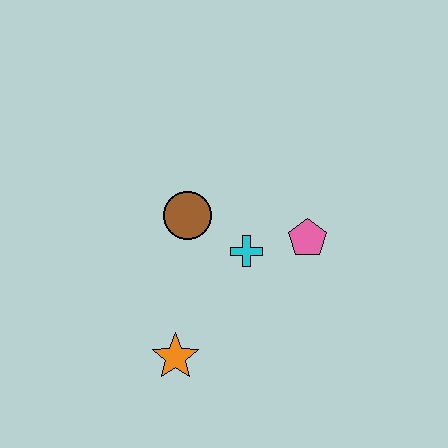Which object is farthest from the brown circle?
The orange star is farthest from the brown circle.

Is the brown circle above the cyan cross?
Yes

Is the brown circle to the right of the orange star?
Yes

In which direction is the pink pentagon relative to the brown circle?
The pink pentagon is to the right of the brown circle.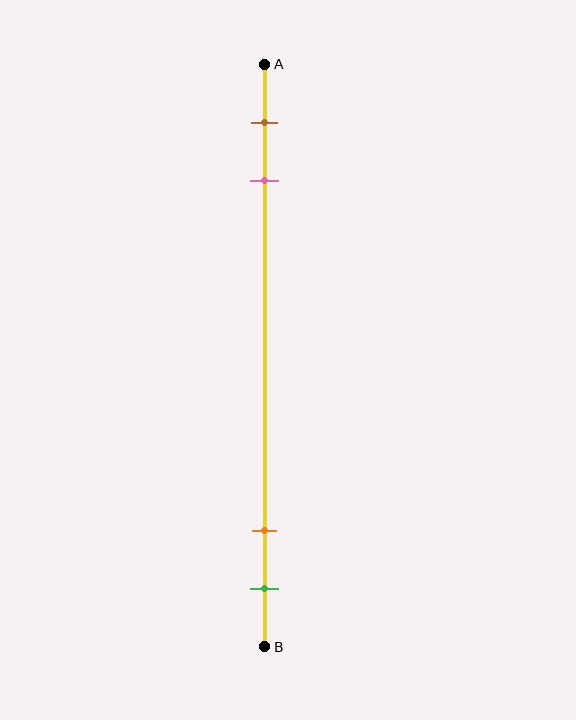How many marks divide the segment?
There are 4 marks dividing the segment.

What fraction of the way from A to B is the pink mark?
The pink mark is approximately 20% (0.2) of the way from A to B.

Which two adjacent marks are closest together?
The orange and green marks are the closest adjacent pair.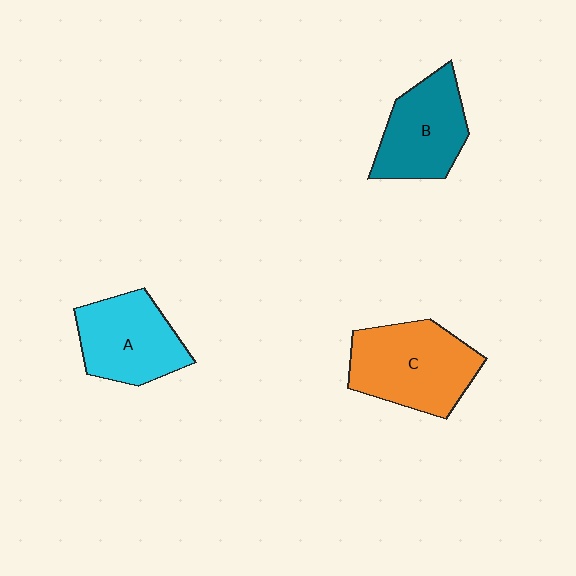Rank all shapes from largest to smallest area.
From largest to smallest: C (orange), A (cyan), B (teal).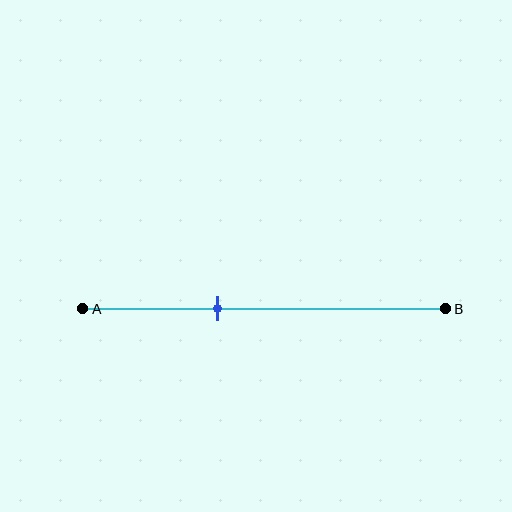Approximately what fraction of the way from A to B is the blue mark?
The blue mark is approximately 35% of the way from A to B.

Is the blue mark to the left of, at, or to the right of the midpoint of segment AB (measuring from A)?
The blue mark is to the left of the midpoint of segment AB.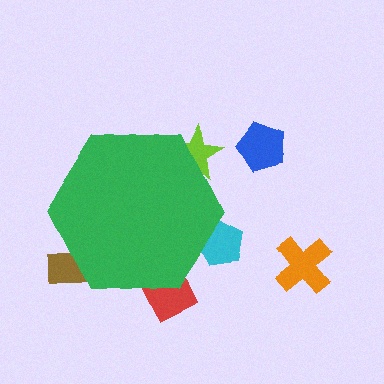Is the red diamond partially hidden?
Yes, the red diamond is partially hidden behind the green hexagon.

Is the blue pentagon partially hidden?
No, the blue pentagon is fully visible.